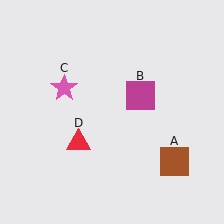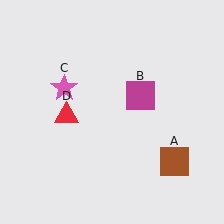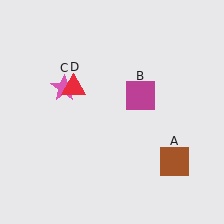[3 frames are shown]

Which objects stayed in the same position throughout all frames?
Brown square (object A) and magenta square (object B) and pink star (object C) remained stationary.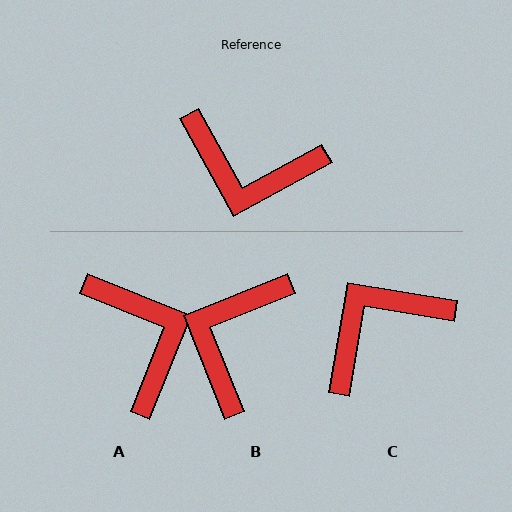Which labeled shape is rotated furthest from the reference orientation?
A, about 129 degrees away.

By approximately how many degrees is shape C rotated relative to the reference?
Approximately 128 degrees clockwise.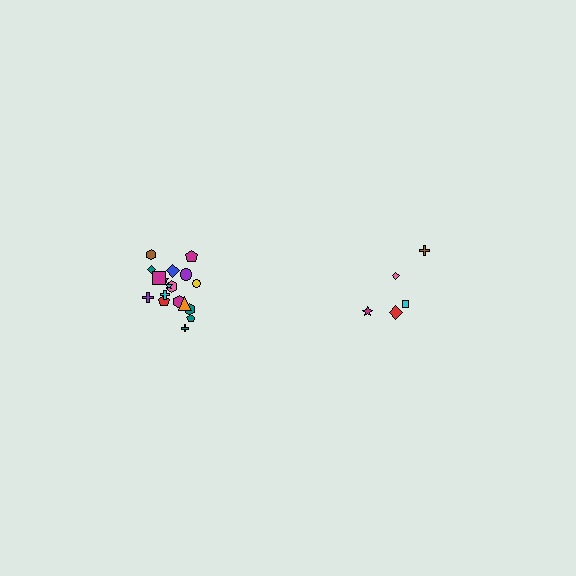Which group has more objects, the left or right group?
The left group.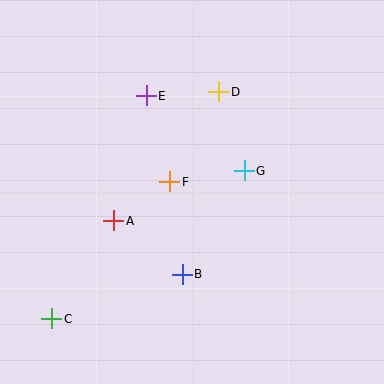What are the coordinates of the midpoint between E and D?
The midpoint between E and D is at (182, 94).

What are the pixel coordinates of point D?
Point D is at (219, 92).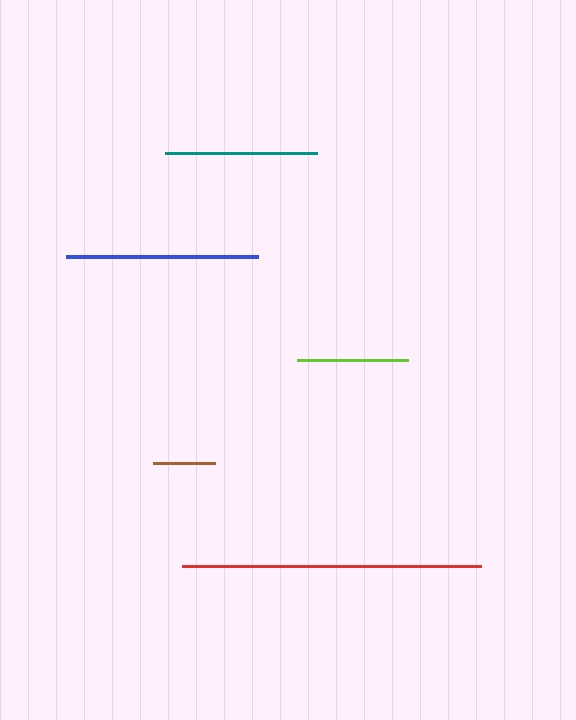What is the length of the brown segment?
The brown segment is approximately 62 pixels long.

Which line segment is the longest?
The red line is the longest at approximately 299 pixels.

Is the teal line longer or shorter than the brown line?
The teal line is longer than the brown line.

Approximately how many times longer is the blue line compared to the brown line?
The blue line is approximately 3.1 times the length of the brown line.